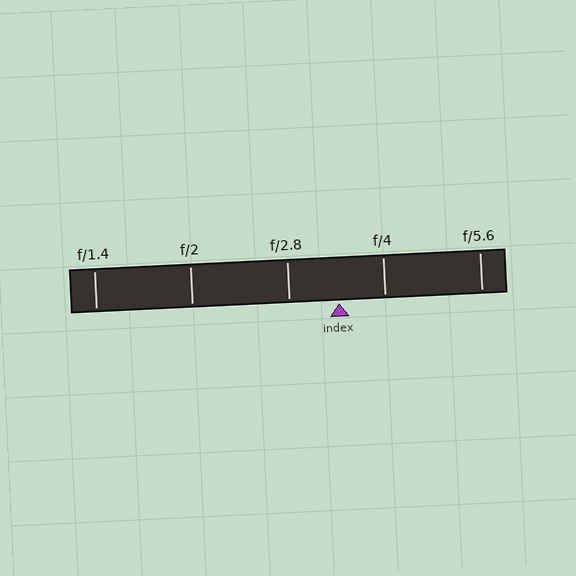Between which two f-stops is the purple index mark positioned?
The index mark is between f/2.8 and f/4.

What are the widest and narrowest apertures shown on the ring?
The widest aperture shown is f/1.4 and the narrowest is f/5.6.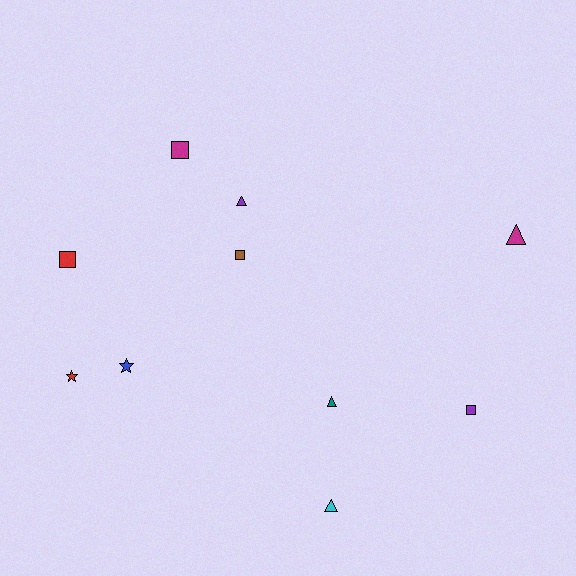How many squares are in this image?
There are 4 squares.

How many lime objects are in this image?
There are no lime objects.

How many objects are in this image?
There are 10 objects.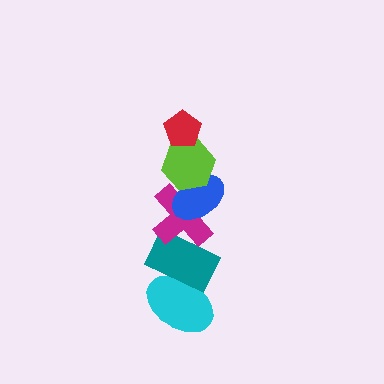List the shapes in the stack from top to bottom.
From top to bottom: the red pentagon, the lime hexagon, the blue ellipse, the magenta cross, the teal rectangle, the cyan ellipse.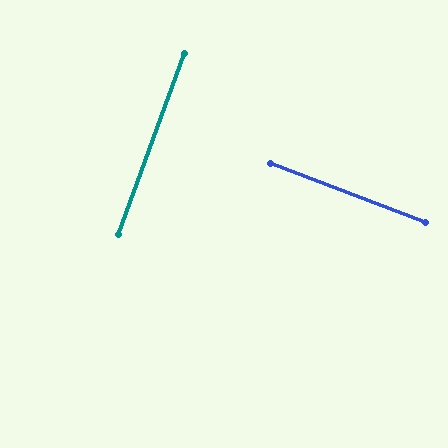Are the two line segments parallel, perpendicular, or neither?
Perpendicular — they meet at approximately 89°.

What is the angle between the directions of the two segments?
Approximately 89 degrees.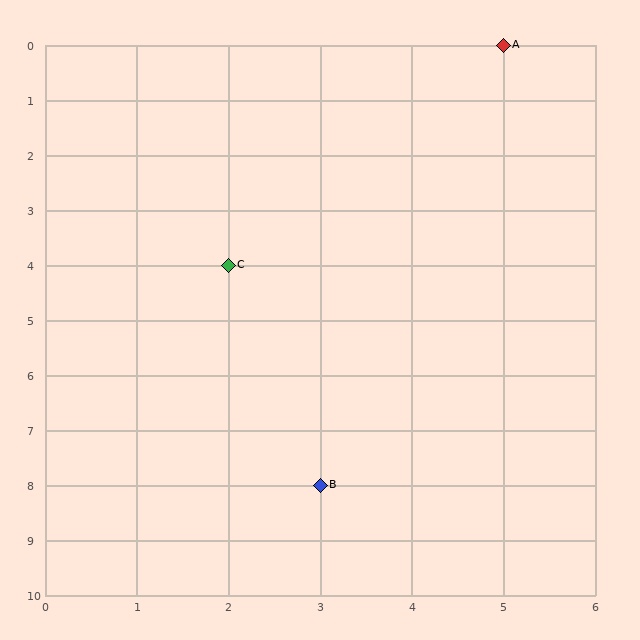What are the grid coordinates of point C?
Point C is at grid coordinates (2, 4).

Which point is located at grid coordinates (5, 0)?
Point A is at (5, 0).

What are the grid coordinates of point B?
Point B is at grid coordinates (3, 8).